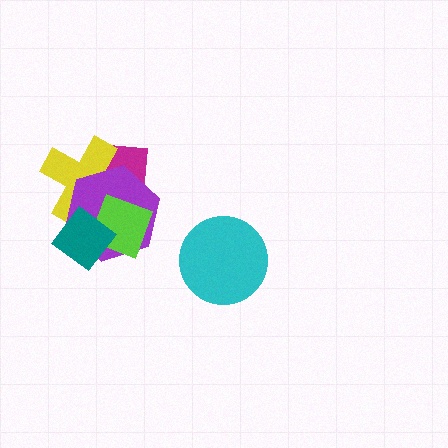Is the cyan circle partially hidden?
No, no other shape covers it.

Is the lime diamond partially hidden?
Yes, it is partially covered by another shape.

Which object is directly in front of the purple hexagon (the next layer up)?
The lime diamond is directly in front of the purple hexagon.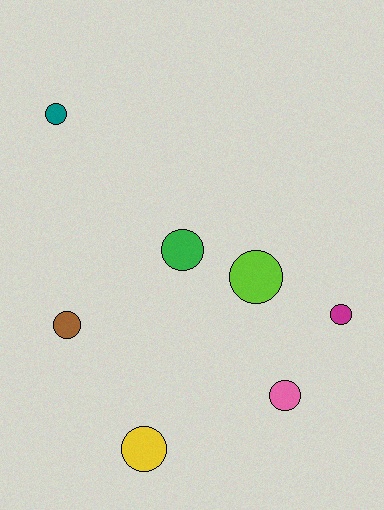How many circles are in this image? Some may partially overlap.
There are 7 circles.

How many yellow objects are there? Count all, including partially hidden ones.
There is 1 yellow object.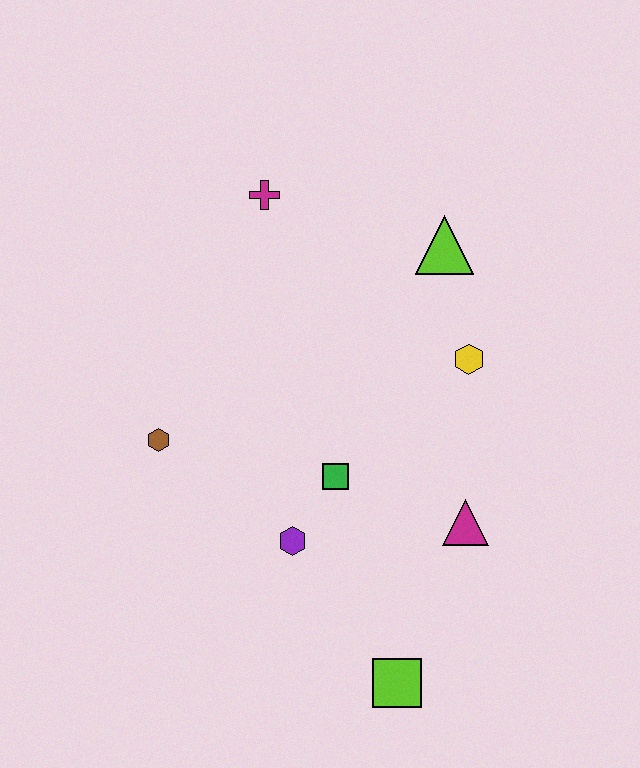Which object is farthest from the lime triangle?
The lime square is farthest from the lime triangle.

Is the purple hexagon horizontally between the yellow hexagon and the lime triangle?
No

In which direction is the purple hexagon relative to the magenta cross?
The purple hexagon is below the magenta cross.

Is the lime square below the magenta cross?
Yes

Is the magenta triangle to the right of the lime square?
Yes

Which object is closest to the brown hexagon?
The purple hexagon is closest to the brown hexagon.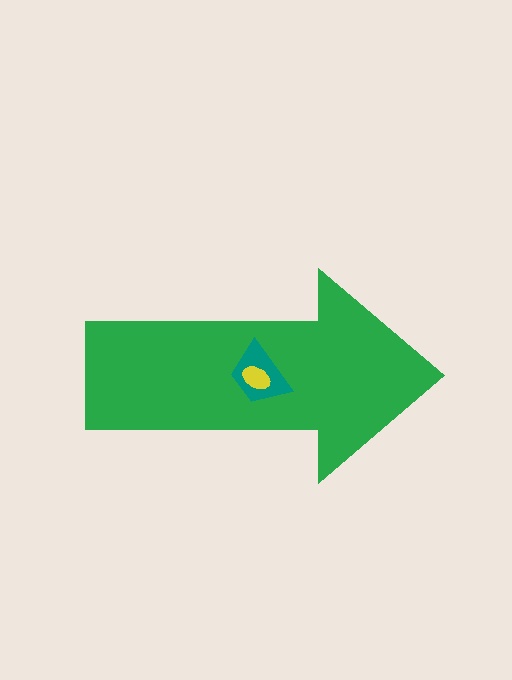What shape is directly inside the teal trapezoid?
The yellow ellipse.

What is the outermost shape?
The green arrow.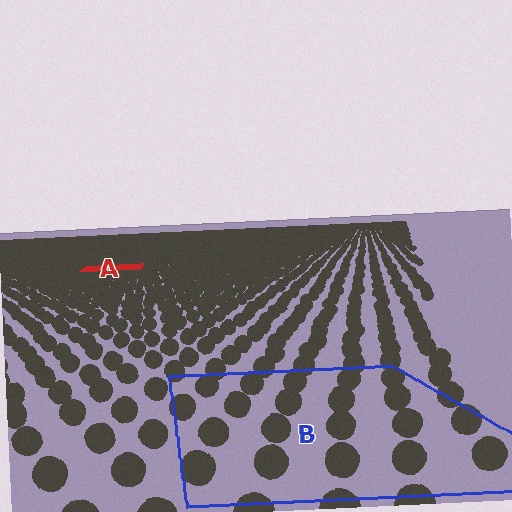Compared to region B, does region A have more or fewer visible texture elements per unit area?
Region A has more texture elements per unit area — they are packed more densely because it is farther away.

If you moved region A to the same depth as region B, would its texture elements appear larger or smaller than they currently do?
They would appear larger. At a closer depth, the same texture elements are projected at a bigger on-screen size.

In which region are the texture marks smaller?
The texture marks are smaller in region A, because it is farther away.